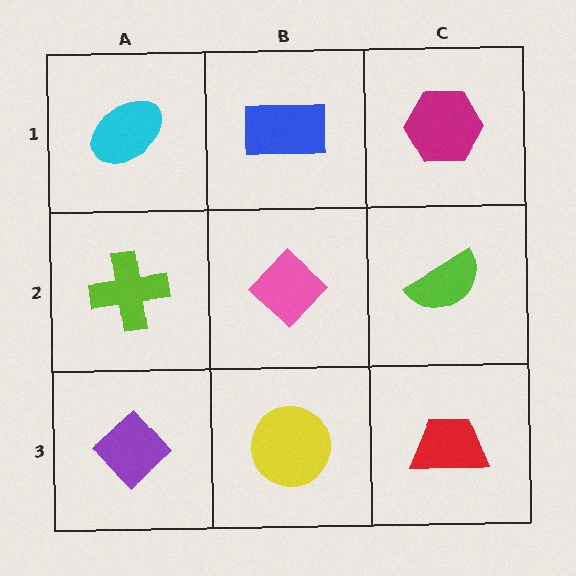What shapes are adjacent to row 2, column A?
A cyan ellipse (row 1, column A), a purple diamond (row 3, column A), a pink diamond (row 2, column B).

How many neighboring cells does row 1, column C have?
2.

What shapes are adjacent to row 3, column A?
A lime cross (row 2, column A), a yellow circle (row 3, column B).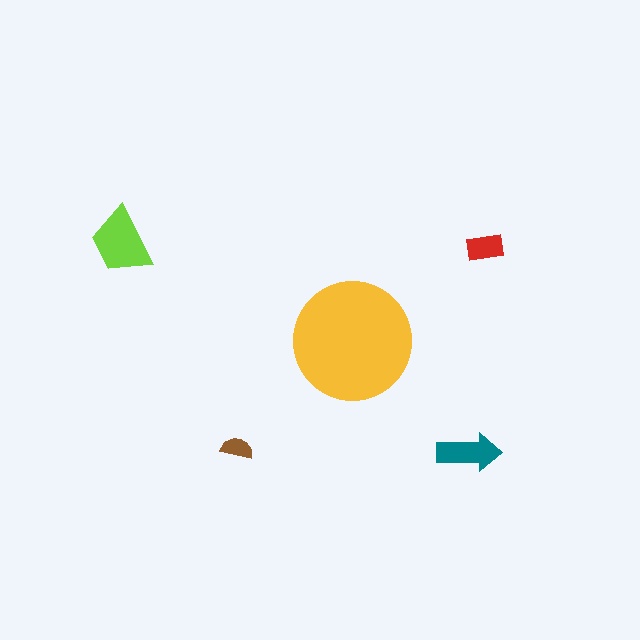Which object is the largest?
The yellow circle.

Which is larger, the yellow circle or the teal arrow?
The yellow circle.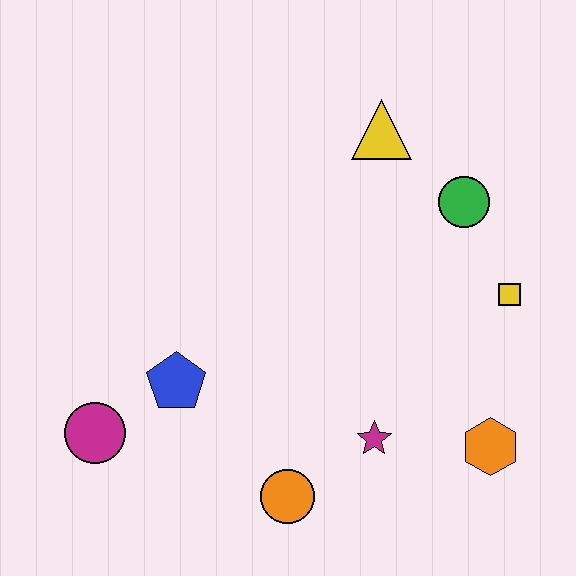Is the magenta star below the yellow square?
Yes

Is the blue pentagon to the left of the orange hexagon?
Yes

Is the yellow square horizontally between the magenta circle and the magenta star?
No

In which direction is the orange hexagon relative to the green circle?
The orange hexagon is below the green circle.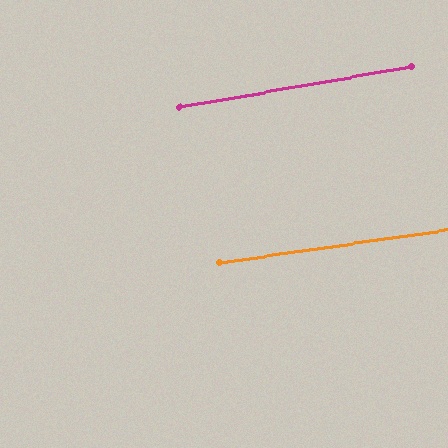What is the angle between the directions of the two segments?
Approximately 2 degrees.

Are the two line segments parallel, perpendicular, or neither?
Parallel — their directions differ by only 1.6°.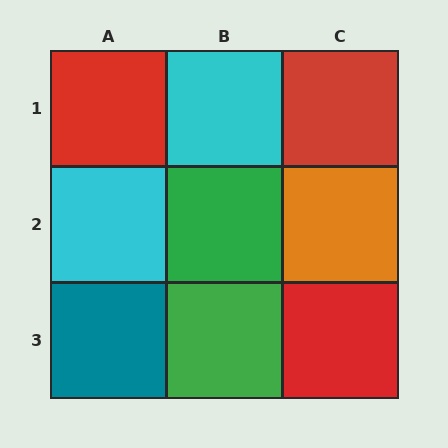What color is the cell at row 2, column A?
Cyan.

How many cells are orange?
1 cell is orange.